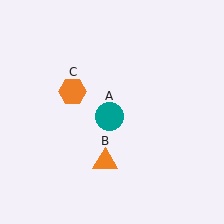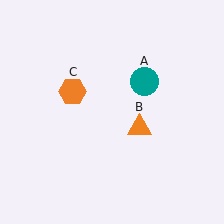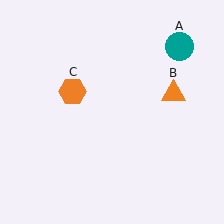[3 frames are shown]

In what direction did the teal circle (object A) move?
The teal circle (object A) moved up and to the right.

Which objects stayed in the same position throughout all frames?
Orange hexagon (object C) remained stationary.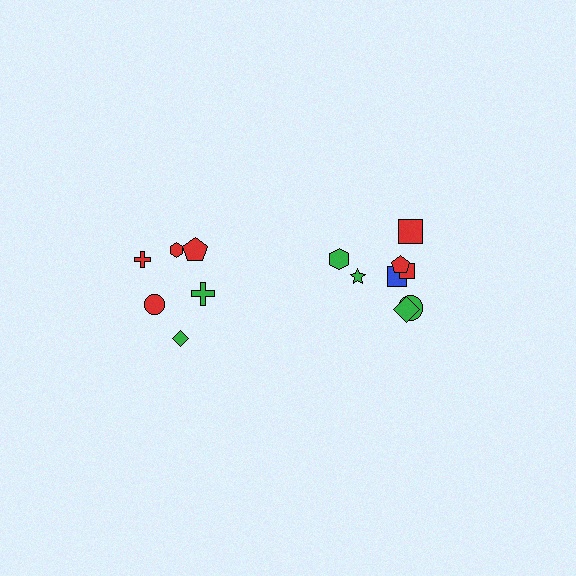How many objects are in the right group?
There are 8 objects.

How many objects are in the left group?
There are 6 objects.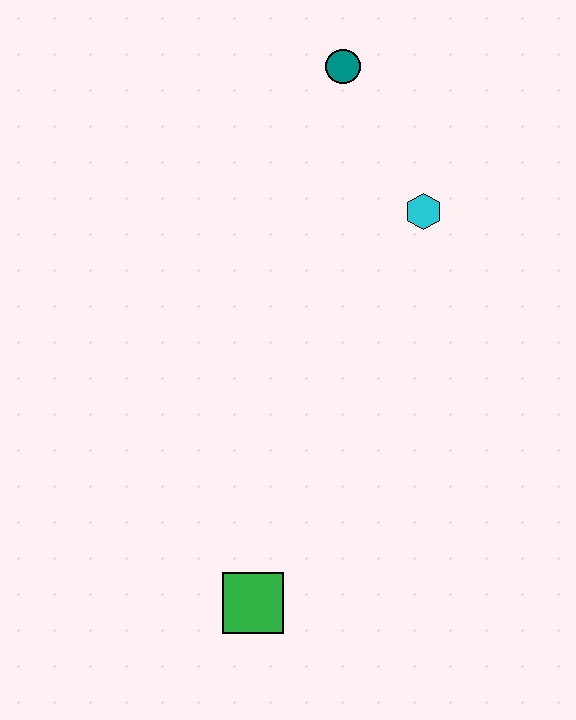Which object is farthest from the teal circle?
The green square is farthest from the teal circle.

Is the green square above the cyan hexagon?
No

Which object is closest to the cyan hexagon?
The teal circle is closest to the cyan hexagon.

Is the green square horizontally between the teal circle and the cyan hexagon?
No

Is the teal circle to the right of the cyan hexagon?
No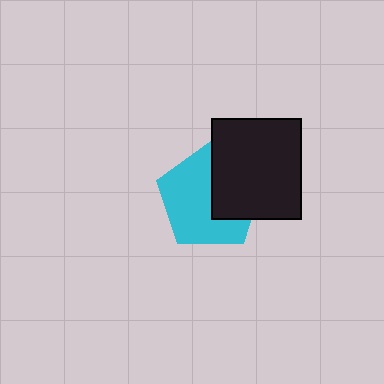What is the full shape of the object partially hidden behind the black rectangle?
The partially hidden object is a cyan pentagon.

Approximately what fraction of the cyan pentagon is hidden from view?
Roughly 37% of the cyan pentagon is hidden behind the black rectangle.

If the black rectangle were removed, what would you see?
You would see the complete cyan pentagon.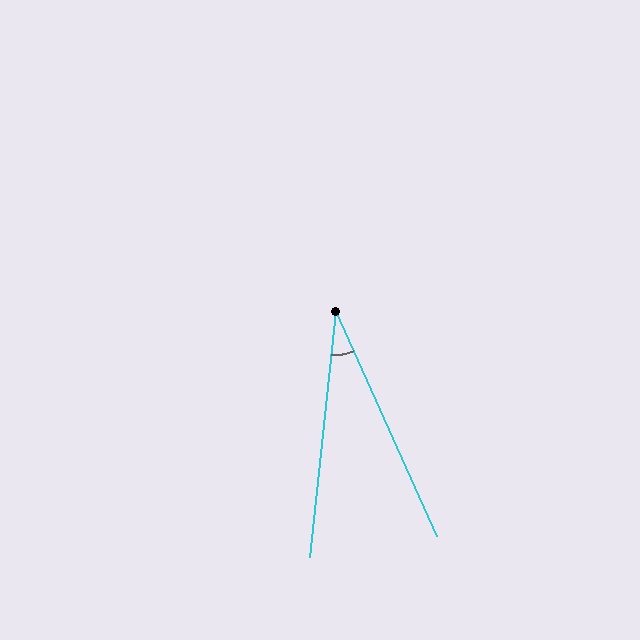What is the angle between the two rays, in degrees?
Approximately 30 degrees.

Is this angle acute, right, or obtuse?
It is acute.